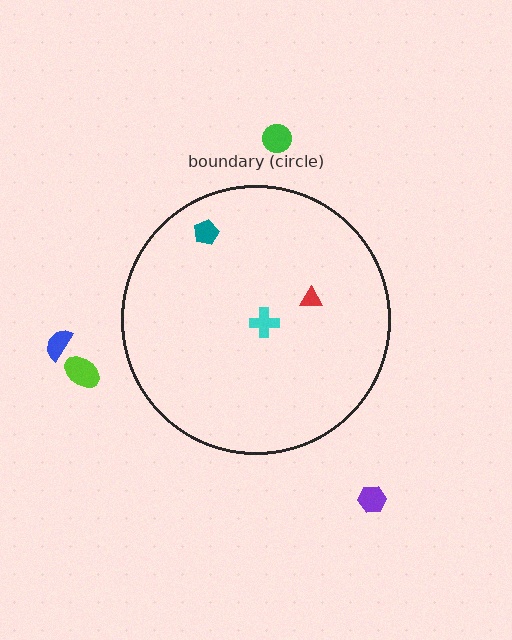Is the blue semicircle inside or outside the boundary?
Outside.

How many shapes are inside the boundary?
3 inside, 4 outside.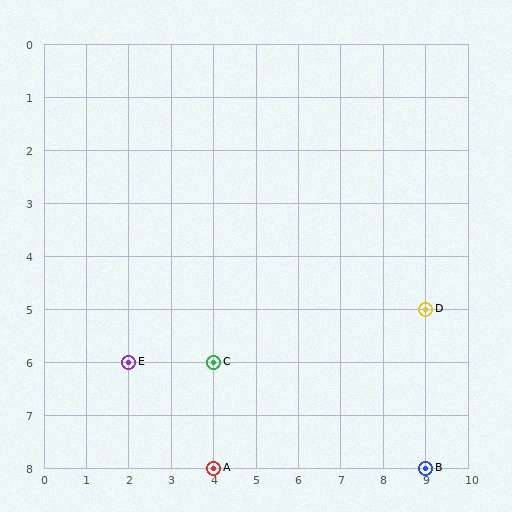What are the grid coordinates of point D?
Point D is at grid coordinates (9, 5).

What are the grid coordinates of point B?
Point B is at grid coordinates (9, 8).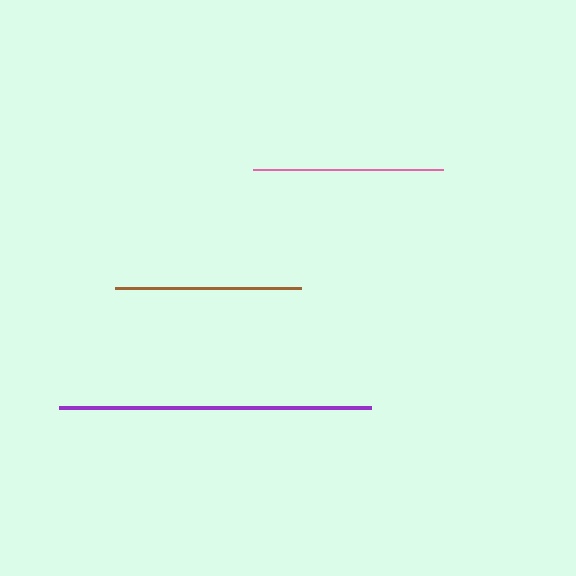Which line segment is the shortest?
The brown line is the shortest at approximately 186 pixels.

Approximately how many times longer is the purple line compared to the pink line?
The purple line is approximately 1.6 times the length of the pink line.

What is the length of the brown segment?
The brown segment is approximately 186 pixels long.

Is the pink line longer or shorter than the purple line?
The purple line is longer than the pink line.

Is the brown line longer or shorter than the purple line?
The purple line is longer than the brown line.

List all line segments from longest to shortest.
From longest to shortest: purple, pink, brown.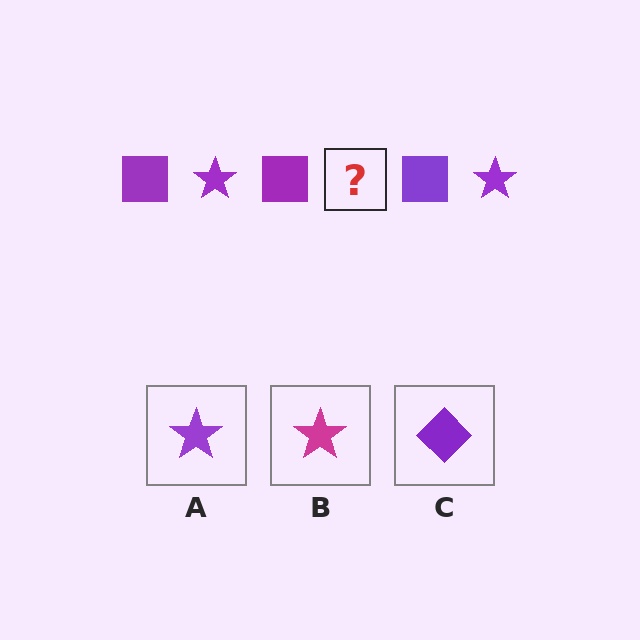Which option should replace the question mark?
Option A.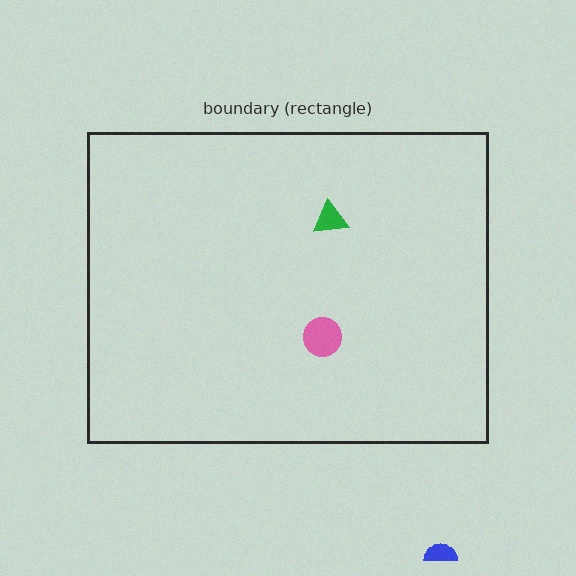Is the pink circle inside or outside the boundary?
Inside.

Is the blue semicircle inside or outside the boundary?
Outside.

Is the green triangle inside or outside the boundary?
Inside.